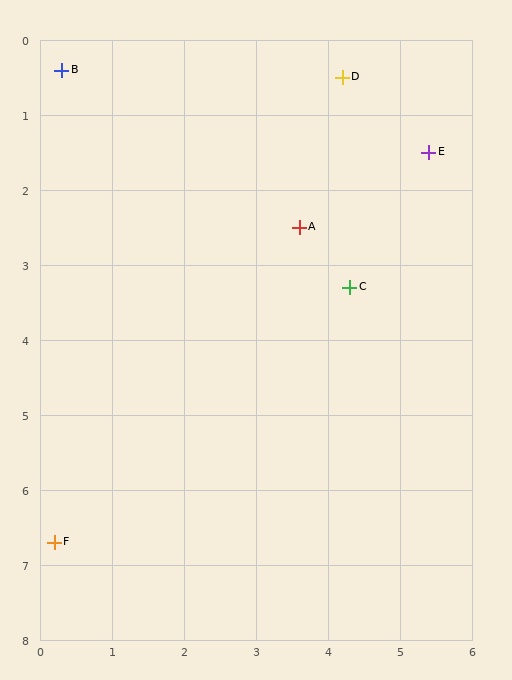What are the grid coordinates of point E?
Point E is at approximately (5.4, 1.5).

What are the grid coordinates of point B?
Point B is at approximately (0.3, 0.4).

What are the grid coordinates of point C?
Point C is at approximately (4.3, 3.3).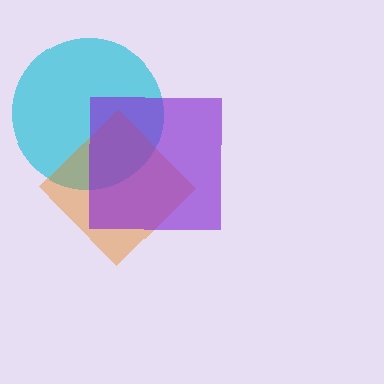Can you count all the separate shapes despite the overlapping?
Yes, there are 3 separate shapes.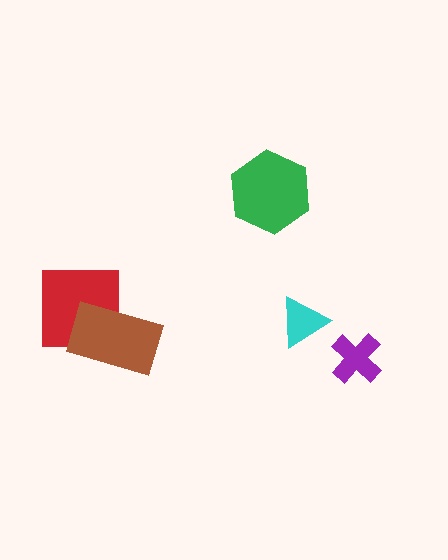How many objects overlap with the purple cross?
0 objects overlap with the purple cross.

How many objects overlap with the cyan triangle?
0 objects overlap with the cyan triangle.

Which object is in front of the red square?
The brown rectangle is in front of the red square.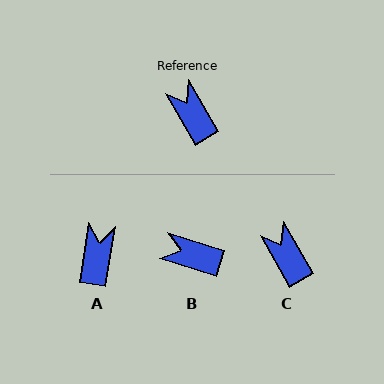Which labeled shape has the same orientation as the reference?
C.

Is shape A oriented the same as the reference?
No, it is off by about 39 degrees.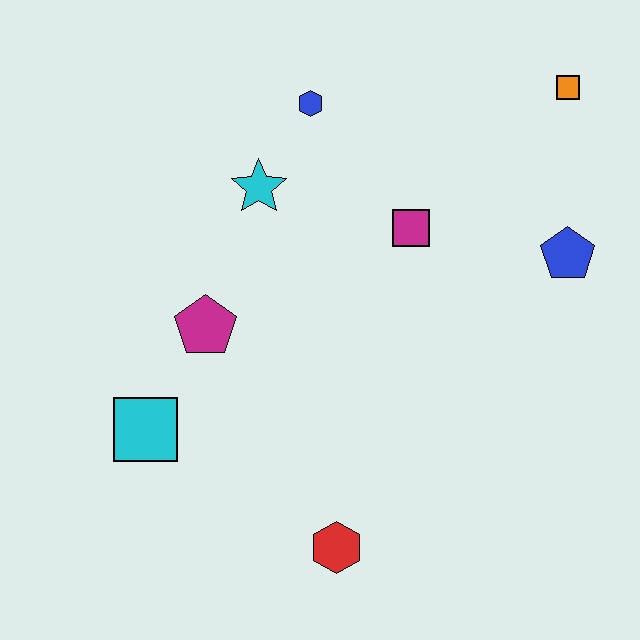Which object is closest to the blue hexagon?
The cyan star is closest to the blue hexagon.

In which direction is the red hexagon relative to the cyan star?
The red hexagon is below the cyan star.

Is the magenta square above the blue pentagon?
Yes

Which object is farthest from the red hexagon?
The orange square is farthest from the red hexagon.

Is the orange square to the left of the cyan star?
No